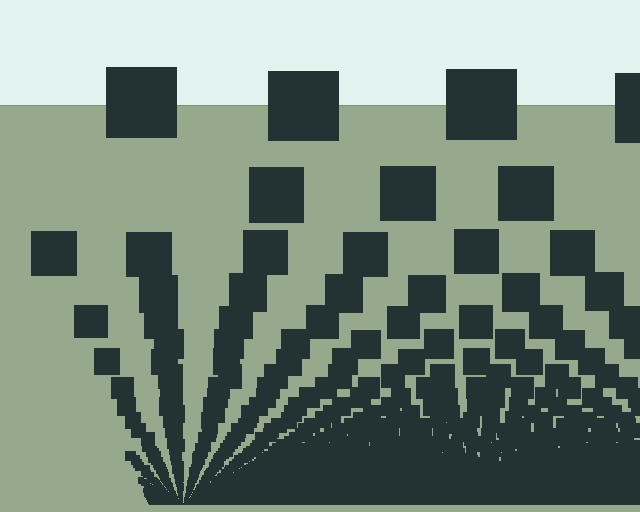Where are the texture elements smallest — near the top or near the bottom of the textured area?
Near the bottom.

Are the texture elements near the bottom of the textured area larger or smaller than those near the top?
Smaller. The gradient is inverted — elements near the bottom are smaller and denser.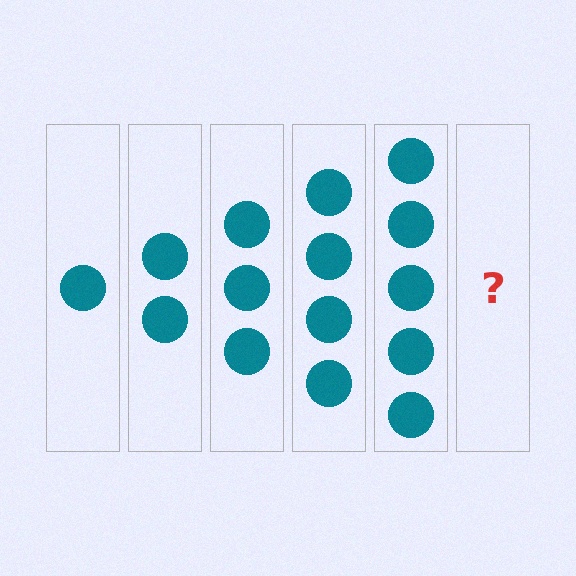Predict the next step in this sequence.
The next step is 6 circles.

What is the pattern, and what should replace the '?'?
The pattern is that each step adds one more circle. The '?' should be 6 circles.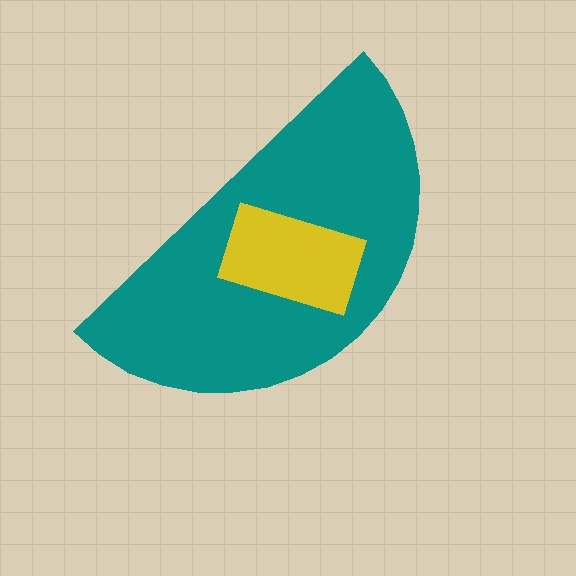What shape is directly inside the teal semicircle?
The yellow rectangle.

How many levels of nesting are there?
2.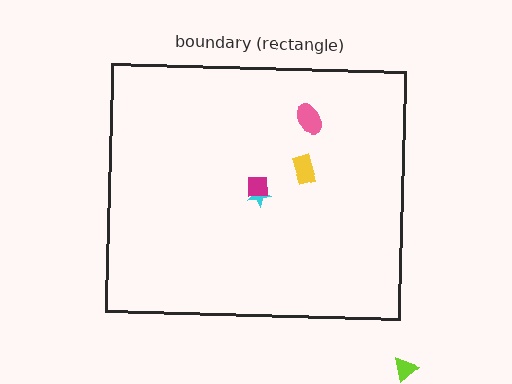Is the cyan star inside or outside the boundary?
Inside.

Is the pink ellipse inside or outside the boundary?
Inside.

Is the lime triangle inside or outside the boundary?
Outside.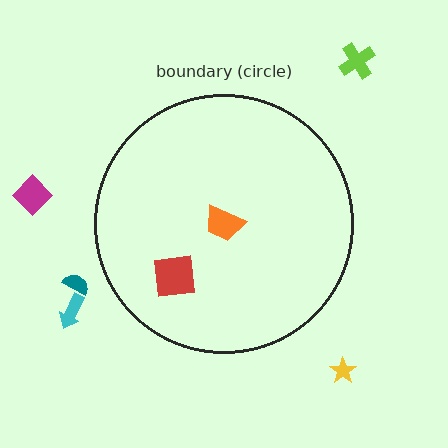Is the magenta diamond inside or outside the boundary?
Outside.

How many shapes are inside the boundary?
2 inside, 5 outside.